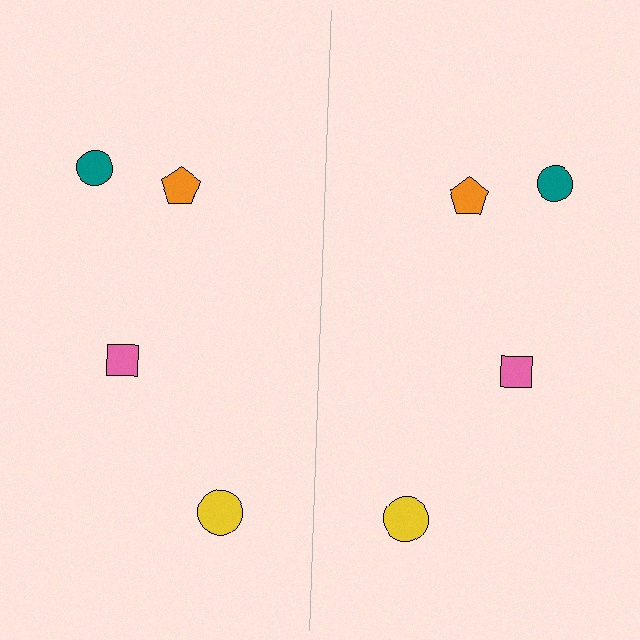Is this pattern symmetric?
Yes, this pattern has bilateral (reflection) symmetry.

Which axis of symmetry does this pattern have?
The pattern has a vertical axis of symmetry running through the center of the image.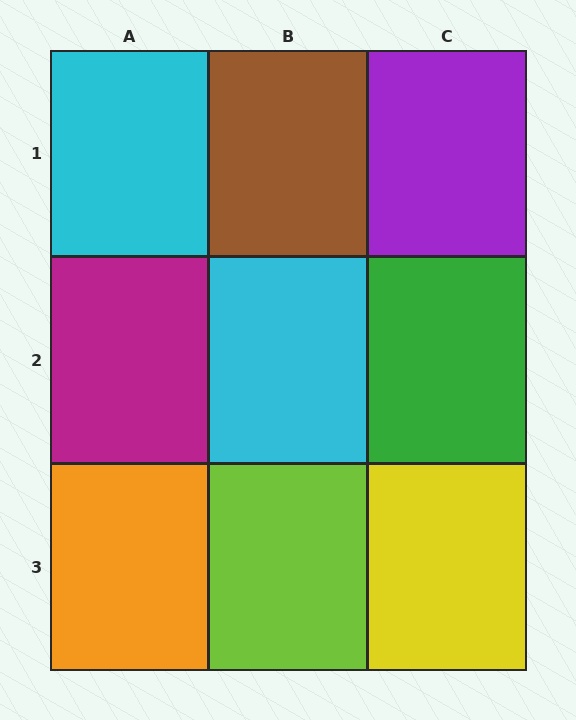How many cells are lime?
1 cell is lime.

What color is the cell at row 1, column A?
Cyan.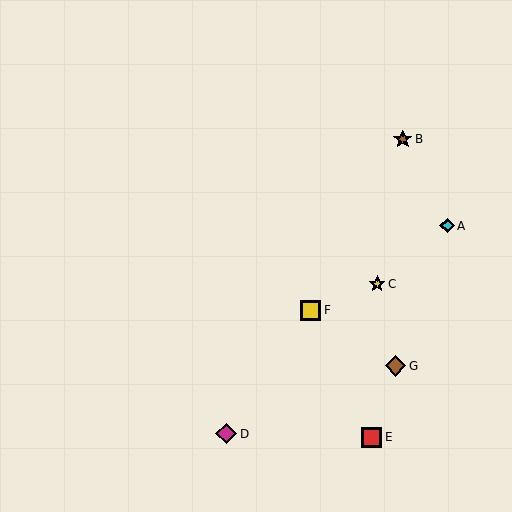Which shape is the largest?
The magenta diamond (labeled D) is the largest.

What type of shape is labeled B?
Shape B is a brown star.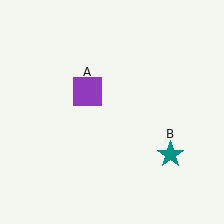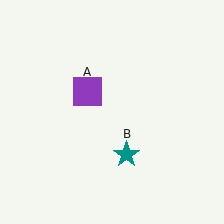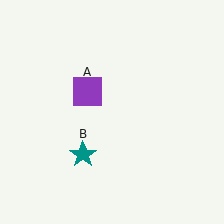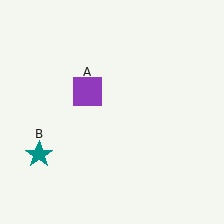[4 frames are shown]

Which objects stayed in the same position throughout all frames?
Purple square (object A) remained stationary.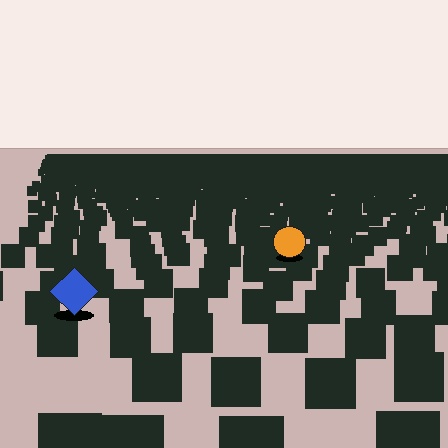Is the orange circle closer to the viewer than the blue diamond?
No. The blue diamond is closer — you can tell from the texture gradient: the ground texture is coarser near it.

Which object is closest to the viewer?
The blue diamond is closest. The texture marks near it are larger and more spread out.